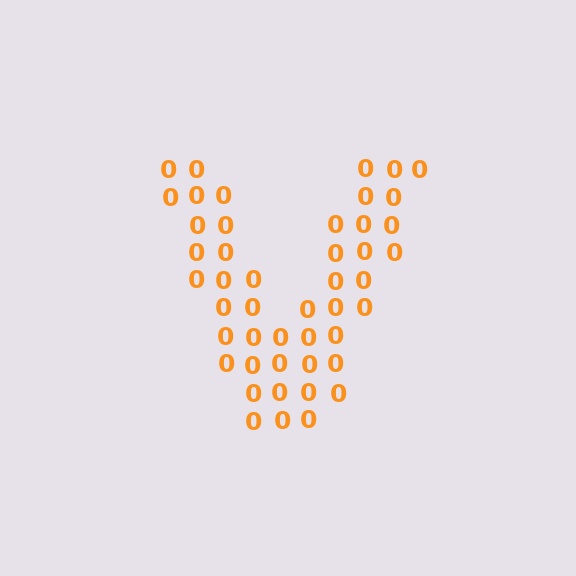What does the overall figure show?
The overall figure shows the letter V.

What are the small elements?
The small elements are digit 0's.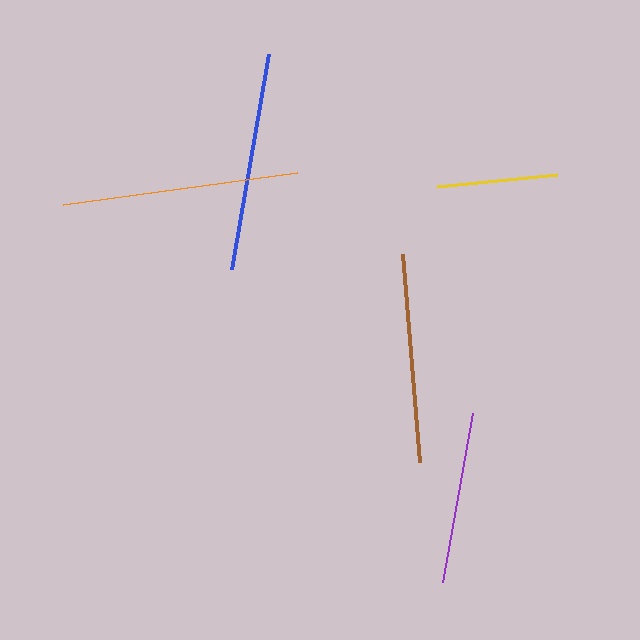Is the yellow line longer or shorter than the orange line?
The orange line is longer than the yellow line.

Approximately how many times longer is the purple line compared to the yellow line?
The purple line is approximately 1.4 times the length of the yellow line.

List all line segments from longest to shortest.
From longest to shortest: orange, blue, brown, purple, yellow.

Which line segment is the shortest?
The yellow line is the shortest at approximately 121 pixels.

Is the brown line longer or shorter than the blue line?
The blue line is longer than the brown line.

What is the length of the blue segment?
The blue segment is approximately 218 pixels long.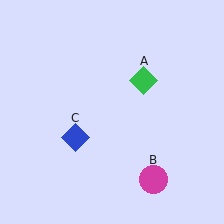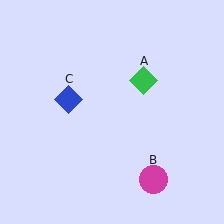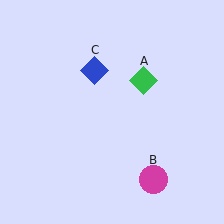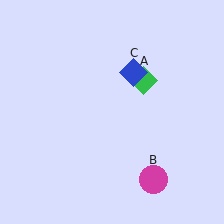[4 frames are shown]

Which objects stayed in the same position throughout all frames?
Green diamond (object A) and magenta circle (object B) remained stationary.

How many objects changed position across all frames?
1 object changed position: blue diamond (object C).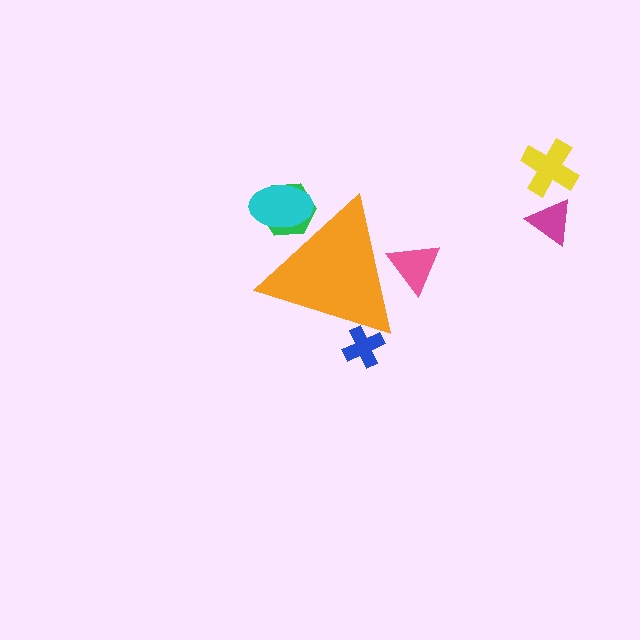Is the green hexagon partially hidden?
Yes, the green hexagon is partially hidden behind the orange triangle.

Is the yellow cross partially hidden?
No, the yellow cross is fully visible.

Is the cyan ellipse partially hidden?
Yes, the cyan ellipse is partially hidden behind the orange triangle.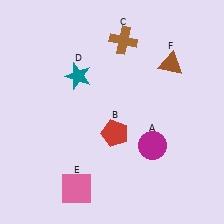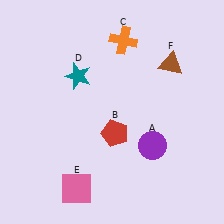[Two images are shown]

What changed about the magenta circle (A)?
In Image 1, A is magenta. In Image 2, it changed to purple.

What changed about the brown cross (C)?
In Image 1, C is brown. In Image 2, it changed to orange.